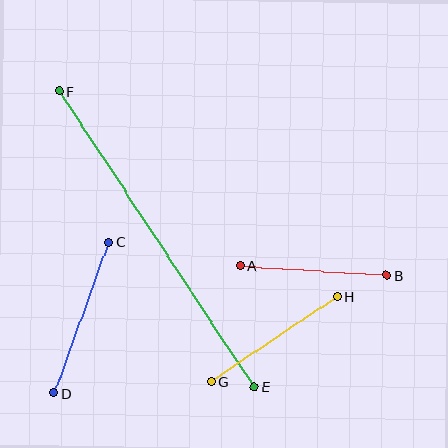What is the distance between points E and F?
The distance is approximately 354 pixels.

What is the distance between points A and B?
The distance is approximately 147 pixels.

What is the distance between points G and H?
The distance is approximately 152 pixels.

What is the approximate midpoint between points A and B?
The midpoint is at approximately (314, 271) pixels.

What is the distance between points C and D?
The distance is approximately 160 pixels.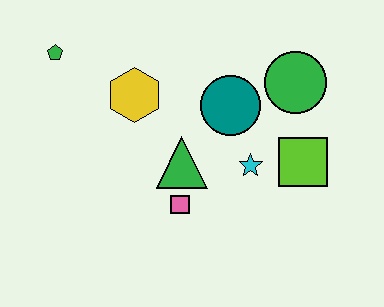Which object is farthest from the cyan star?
The green pentagon is farthest from the cyan star.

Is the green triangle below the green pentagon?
Yes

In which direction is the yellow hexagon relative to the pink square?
The yellow hexagon is above the pink square.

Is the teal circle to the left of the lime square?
Yes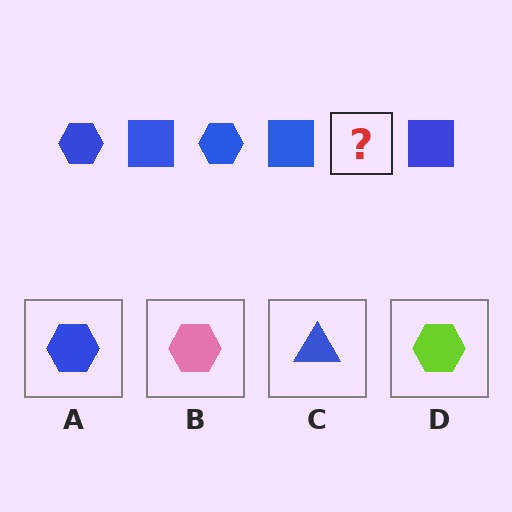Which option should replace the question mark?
Option A.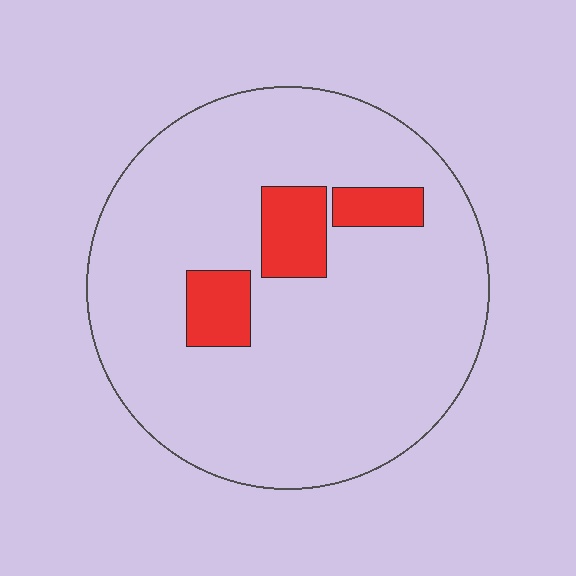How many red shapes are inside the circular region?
3.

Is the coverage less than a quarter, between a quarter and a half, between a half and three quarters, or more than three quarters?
Less than a quarter.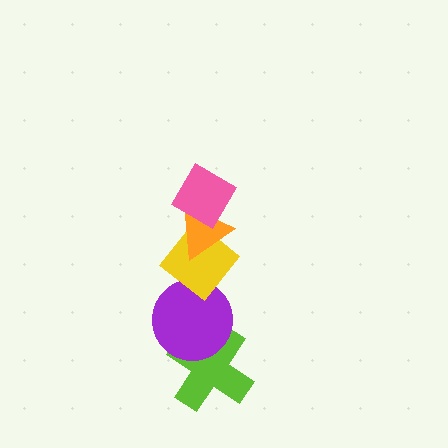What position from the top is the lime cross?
The lime cross is 5th from the top.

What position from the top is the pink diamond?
The pink diamond is 1st from the top.